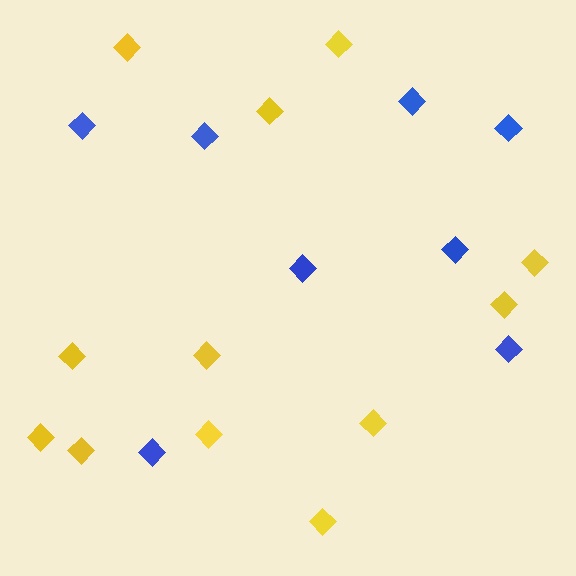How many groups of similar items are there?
There are 2 groups: one group of blue diamonds (8) and one group of yellow diamonds (12).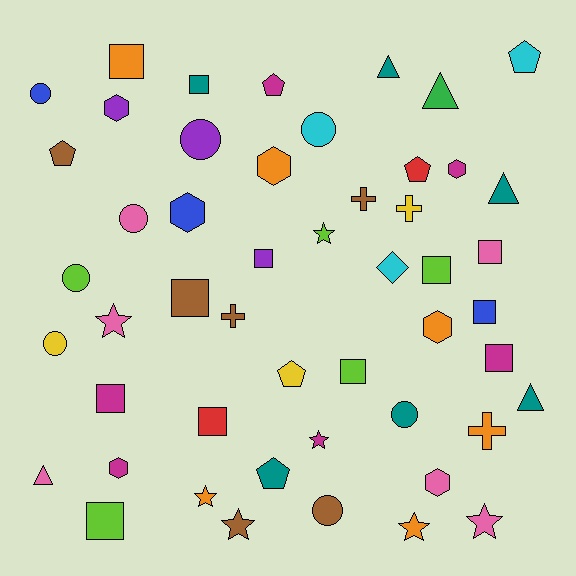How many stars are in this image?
There are 7 stars.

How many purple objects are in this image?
There are 3 purple objects.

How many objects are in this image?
There are 50 objects.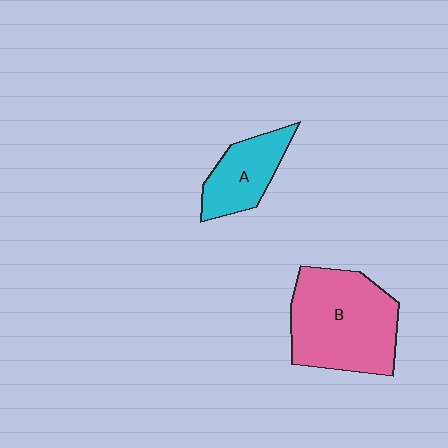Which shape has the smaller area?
Shape A (cyan).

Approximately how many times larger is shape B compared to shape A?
Approximately 2.0 times.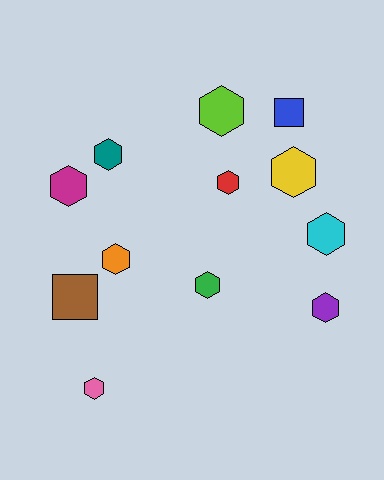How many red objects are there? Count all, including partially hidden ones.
There is 1 red object.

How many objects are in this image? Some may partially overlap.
There are 12 objects.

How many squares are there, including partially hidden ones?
There are 2 squares.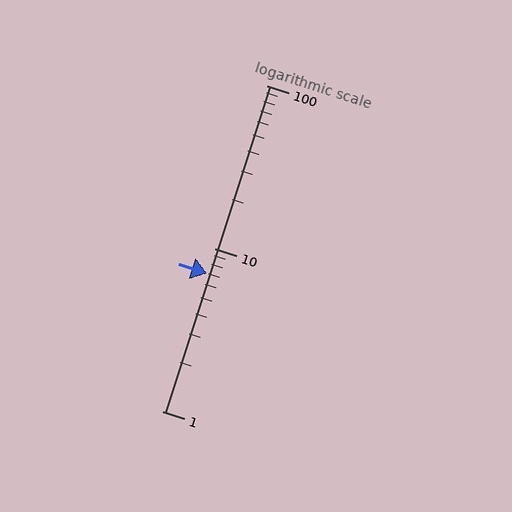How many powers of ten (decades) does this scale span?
The scale spans 2 decades, from 1 to 100.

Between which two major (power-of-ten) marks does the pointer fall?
The pointer is between 1 and 10.